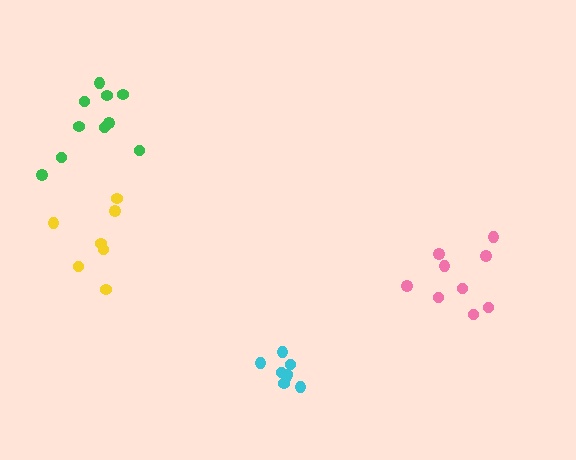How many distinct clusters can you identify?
There are 4 distinct clusters.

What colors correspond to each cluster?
The clusters are colored: pink, yellow, cyan, green.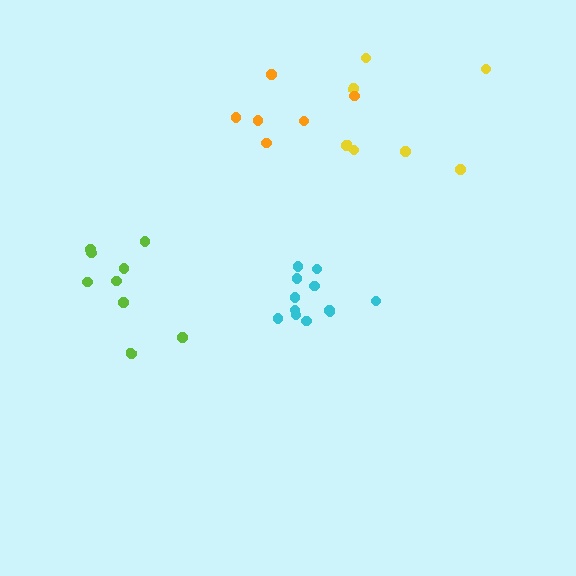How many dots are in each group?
Group 1: 12 dots, Group 2: 7 dots, Group 3: 9 dots, Group 4: 6 dots (34 total).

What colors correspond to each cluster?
The clusters are colored: cyan, yellow, lime, orange.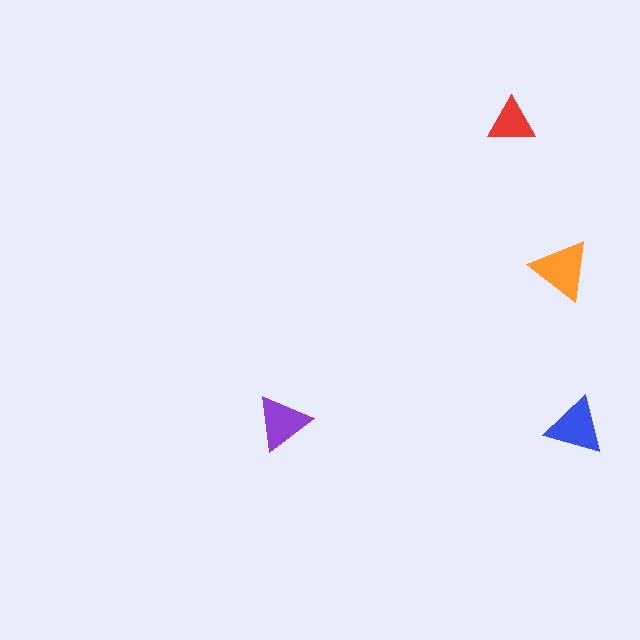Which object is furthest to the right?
The blue triangle is rightmost.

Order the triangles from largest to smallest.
the orange one, the blue one, the purple one, the red one.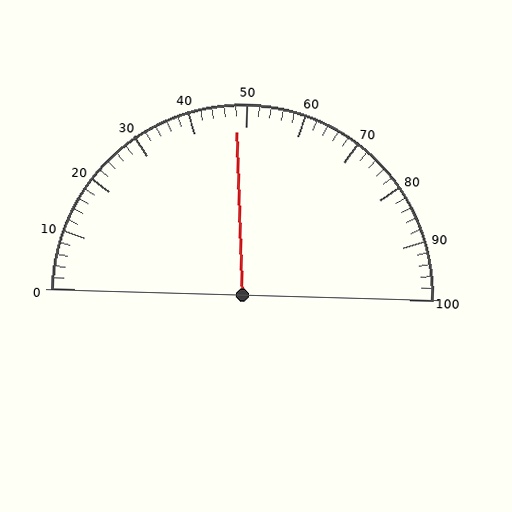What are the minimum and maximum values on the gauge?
The gauge ranges from 0 to 100.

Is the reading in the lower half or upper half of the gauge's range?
The reading is in the lower half of the range (0 to 100).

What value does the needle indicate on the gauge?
The needle indicates approximately 48.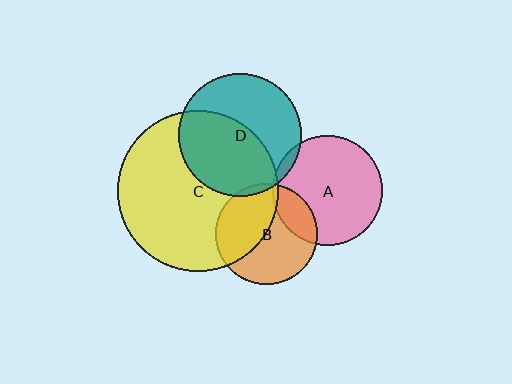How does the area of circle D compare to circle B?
Approximately 1.5 times.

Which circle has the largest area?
Circle C (yellow).